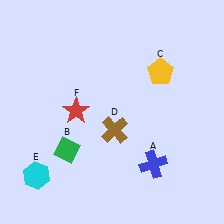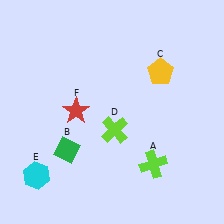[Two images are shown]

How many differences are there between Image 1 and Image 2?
There are 2 differences between the two images.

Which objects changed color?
A changed from blue to lime. D changed from brown to lime.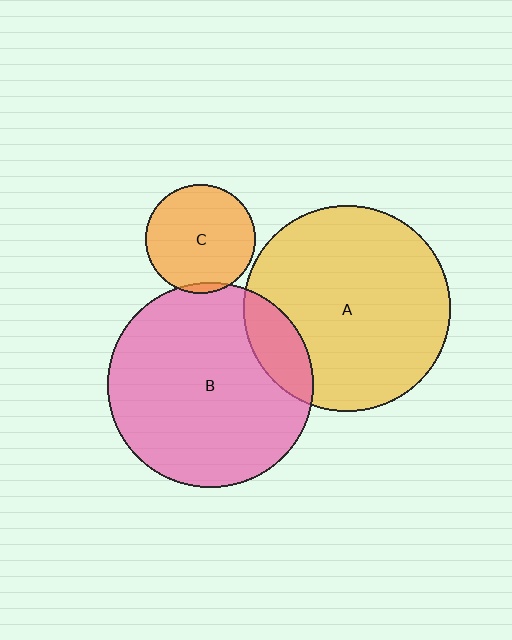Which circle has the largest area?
Circle A (yellow).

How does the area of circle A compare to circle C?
Approximately 3.6 times.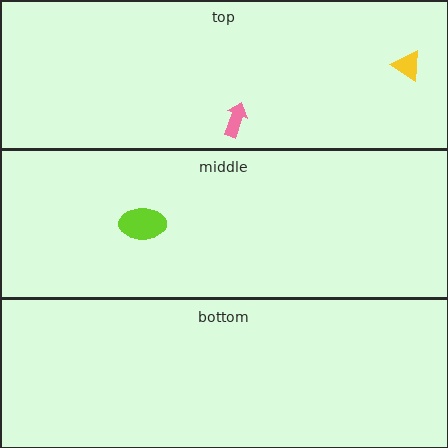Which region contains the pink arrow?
The top region.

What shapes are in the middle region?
The lime ellipse.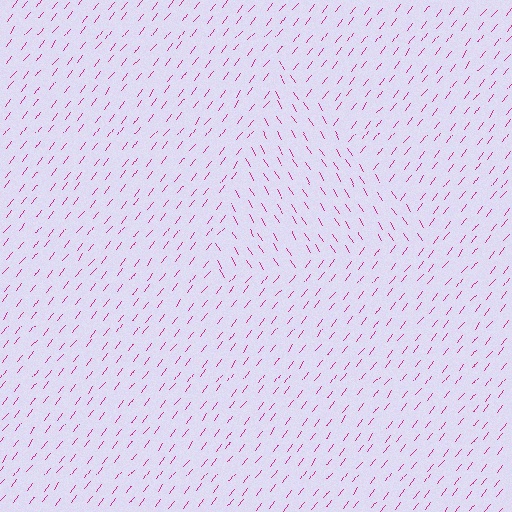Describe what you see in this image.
The image is filled with small magenta line segments. A triangle region in the image has lines oriented differently from the surrounding lines, creating a visible texture boundary.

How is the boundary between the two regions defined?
The boundary is defined purely by a change in line orientation (approximately 69 degrees difference). All lines are the same color and thickness.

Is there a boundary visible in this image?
Yes, there is a texture boundary formed by a change in line orientation.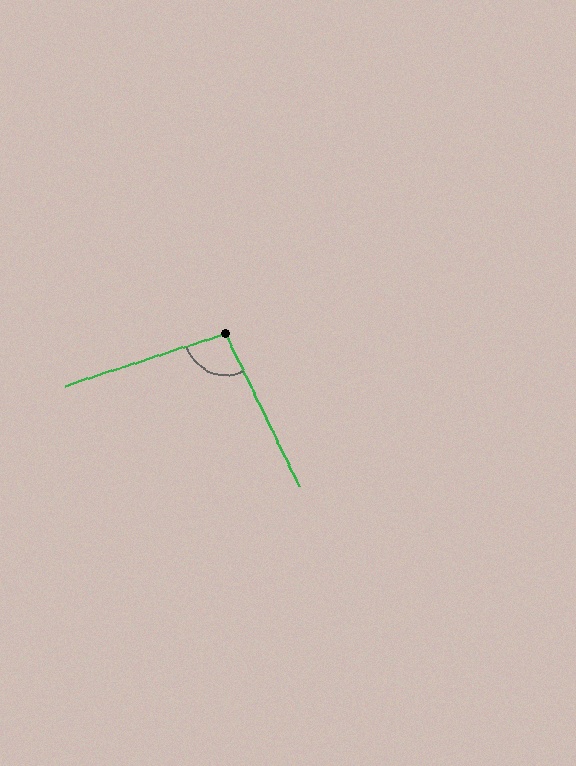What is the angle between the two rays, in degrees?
Approximately 98 degrees.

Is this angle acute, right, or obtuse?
It is obtuse.